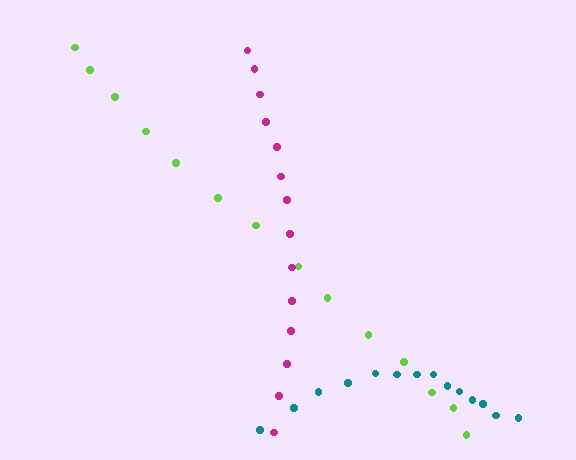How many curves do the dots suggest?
There are 3 distinct paths.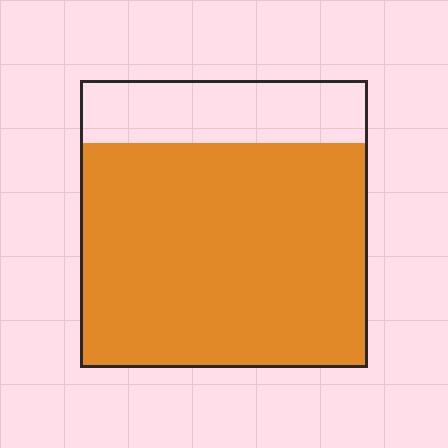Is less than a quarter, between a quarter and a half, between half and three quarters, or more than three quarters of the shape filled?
More than three quarters.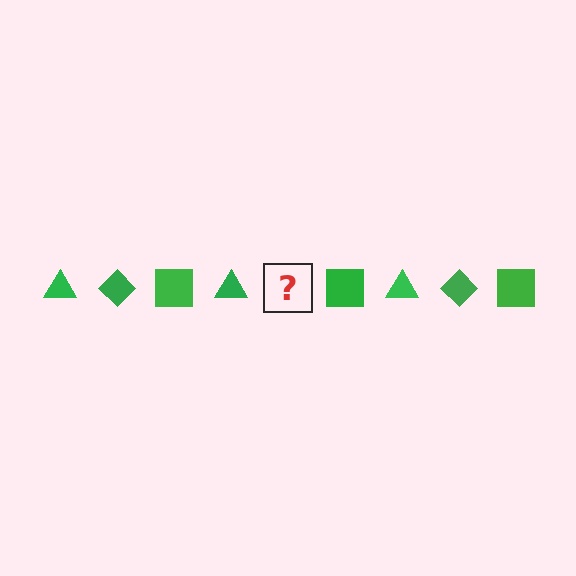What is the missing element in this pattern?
The missing element is a green diamond.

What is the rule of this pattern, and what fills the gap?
The rule is that the pattern cycles through triangle, diamond, square shapes in green. The gap should be filled with a green diamond.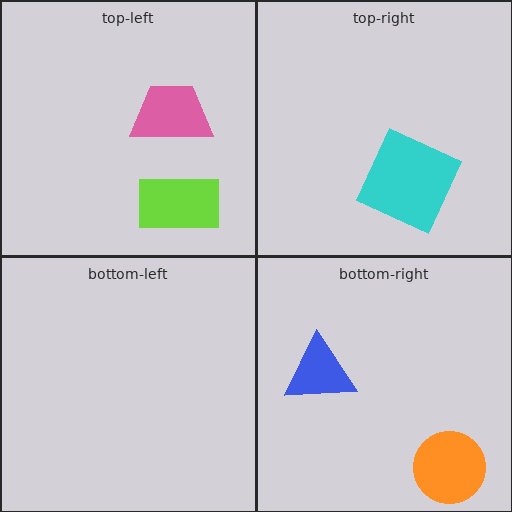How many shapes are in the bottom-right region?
2.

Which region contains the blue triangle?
The bottom-right region.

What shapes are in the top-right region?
The cyan square.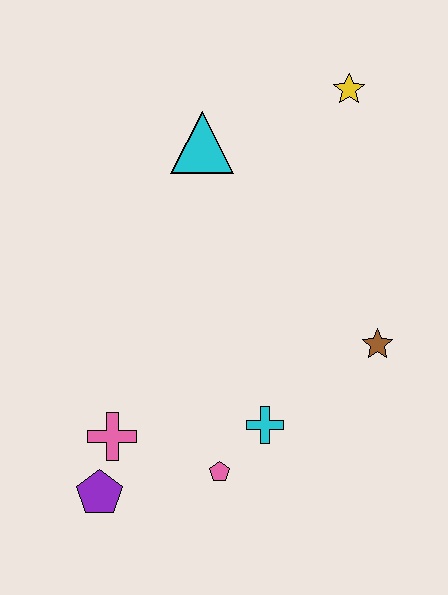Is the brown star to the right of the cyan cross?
Yes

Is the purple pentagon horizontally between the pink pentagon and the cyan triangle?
No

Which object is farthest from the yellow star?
The purple pentagon is farthest from the yellow star.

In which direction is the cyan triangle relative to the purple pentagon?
The cyan triangle is above the purple pentagon.